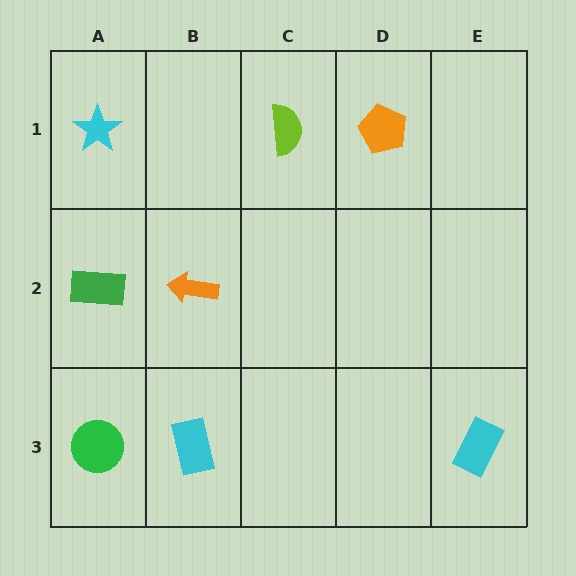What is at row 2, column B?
An orange arrow.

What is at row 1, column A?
A cyan star.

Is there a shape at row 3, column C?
No, that cell is empty.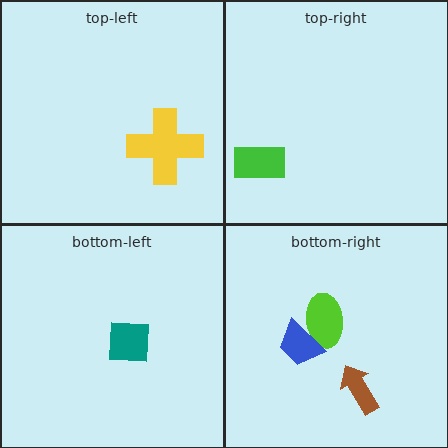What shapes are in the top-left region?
The yellow cross.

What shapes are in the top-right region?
The green rectangle.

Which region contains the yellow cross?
The top-left region.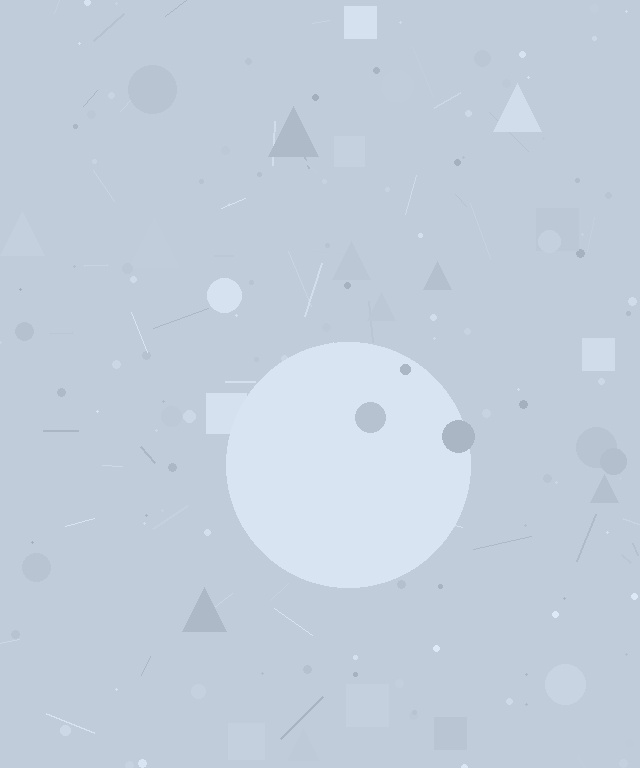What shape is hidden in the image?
A circle is hidden in the image.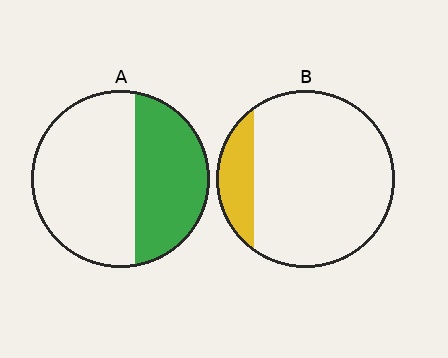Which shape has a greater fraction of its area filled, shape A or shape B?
Shape A.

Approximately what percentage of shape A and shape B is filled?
A is approximately 40% and B is approximately 15%.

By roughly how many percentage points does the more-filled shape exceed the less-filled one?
By roughly 25 percentage points (A over B).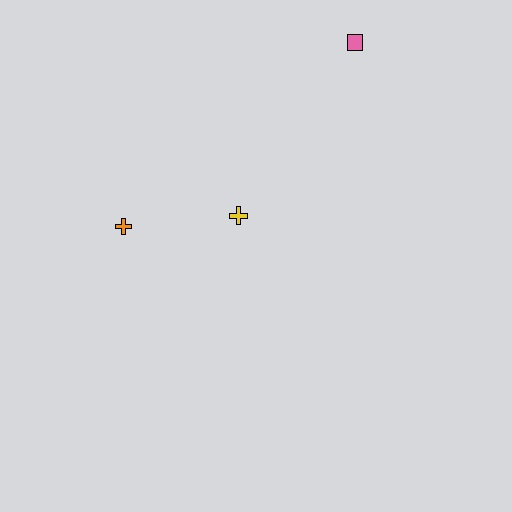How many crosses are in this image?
There are 2 crosses.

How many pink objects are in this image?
There is 1 pink object.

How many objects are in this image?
There are 3 objects.